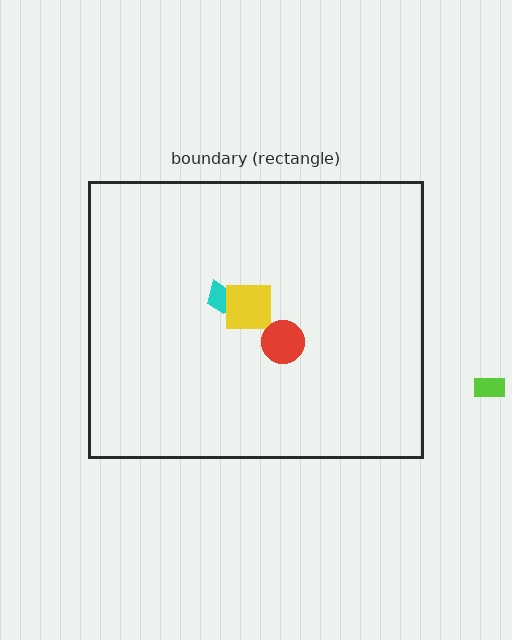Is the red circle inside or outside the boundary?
Inside.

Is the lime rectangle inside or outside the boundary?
Outside.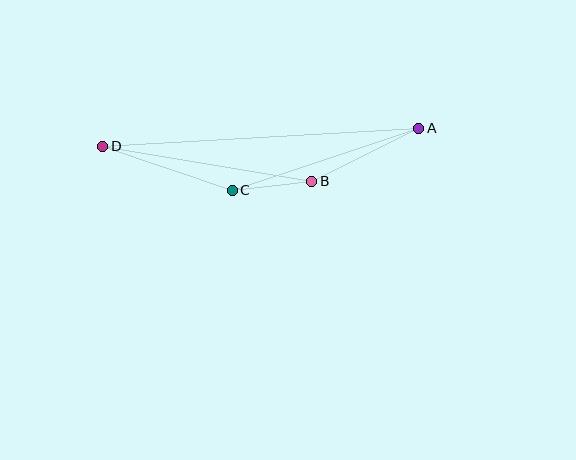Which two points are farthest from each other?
Points A and D are farthest from each other.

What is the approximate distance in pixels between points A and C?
The distance between A and C is approximately 196 pixels.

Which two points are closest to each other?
Points B and C are closest to each other.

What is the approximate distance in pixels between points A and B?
The distance between A and B is approximately 119 pixels.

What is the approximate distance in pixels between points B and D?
The distance between B and D is approximately 212 pixels.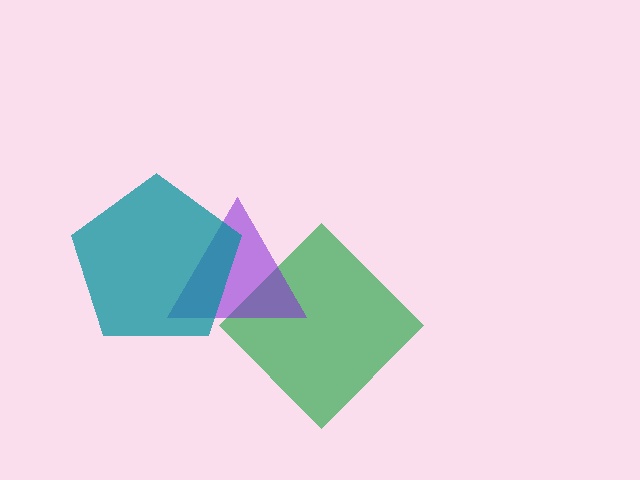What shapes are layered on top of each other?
The layered shapes are: a green diamond, a purple triangle, a teal pentagon.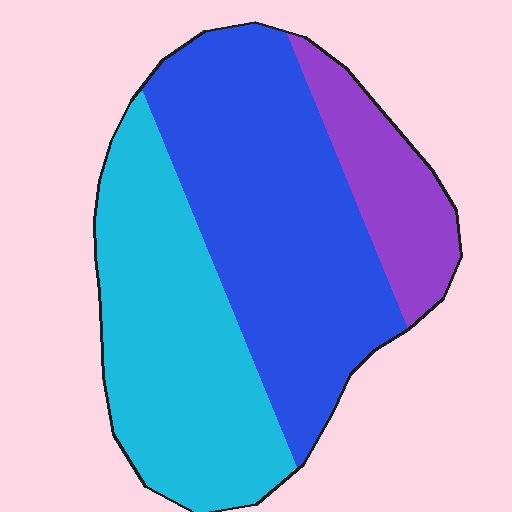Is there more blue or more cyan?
Blue.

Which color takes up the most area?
Blue, at roughly 45%.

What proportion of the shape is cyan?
Cyan takes up between a third and a half of the shape.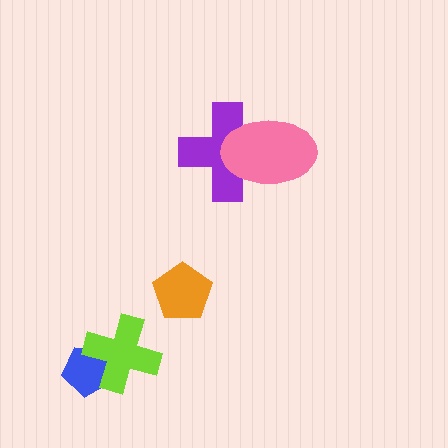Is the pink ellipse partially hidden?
No, no other shape covers it.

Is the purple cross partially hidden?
Yes, it is partially covered by another shape.